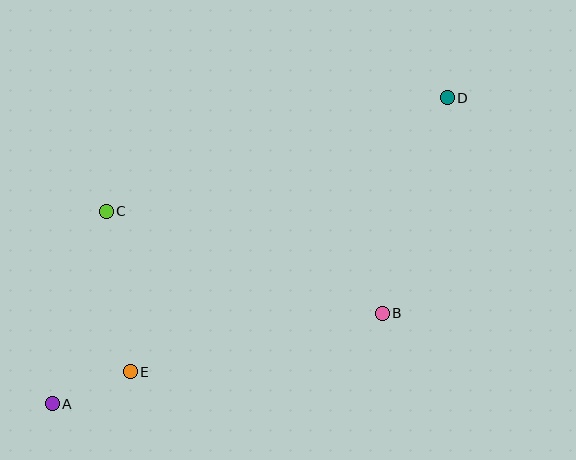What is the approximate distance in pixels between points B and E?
The distance between B and E is approximately 259 pixels.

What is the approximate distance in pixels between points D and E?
The distance between D and E is approximately 419 pixels.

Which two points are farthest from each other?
Points A and D are farthest from each other.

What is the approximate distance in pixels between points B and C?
The distance between B and C is approximately 294 pixels.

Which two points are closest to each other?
Points A and E are closest to each other.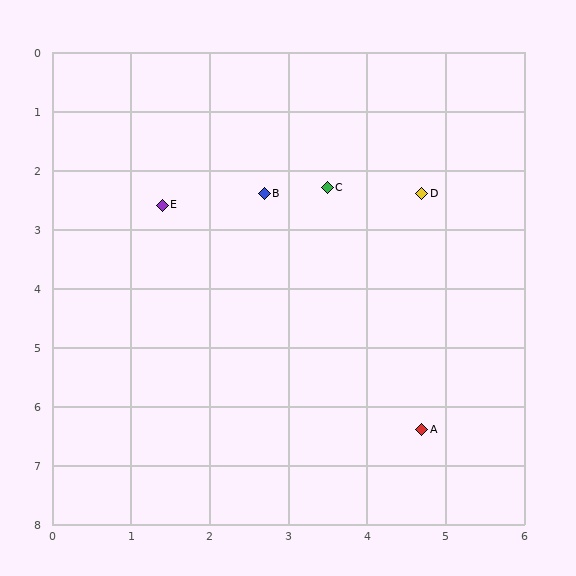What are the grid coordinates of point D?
Point D is at approximately (4.7, 2.4).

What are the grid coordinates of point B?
Point B is at approximately (2.7, 2.4).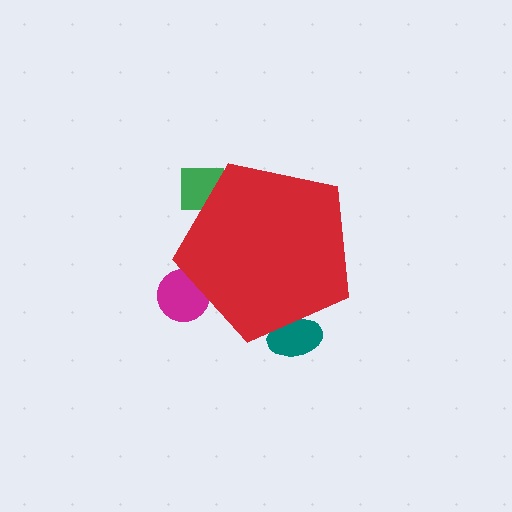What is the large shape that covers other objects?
A red pentagon.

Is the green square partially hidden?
Yes, the green square is partially hidden behind the red pentagon.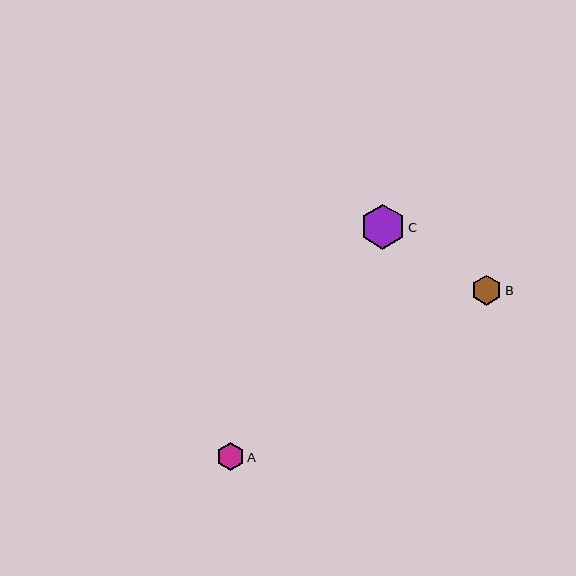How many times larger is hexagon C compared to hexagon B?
Hexagon C is approximately 1.5 times the size of hexagon B.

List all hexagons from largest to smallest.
From largest to smallest: C, B, A.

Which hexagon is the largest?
Hexagon C is the largest with a size of approximately 45 pixels.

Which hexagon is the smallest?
Hexagon A is the smallest with a size of approximately 28 pixels.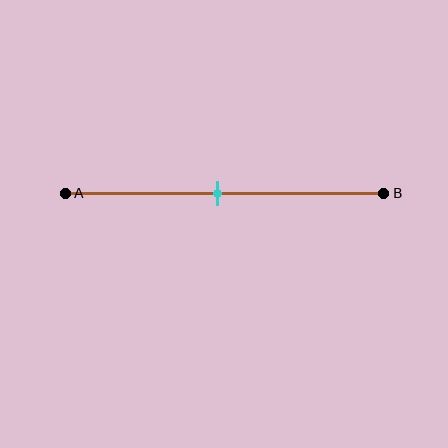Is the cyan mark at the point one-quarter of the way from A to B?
No, the mark is at about 50% from A, not at the 25% one-quarter point.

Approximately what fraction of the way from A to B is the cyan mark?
The cyan mark is approximately 50% of the way from A to B.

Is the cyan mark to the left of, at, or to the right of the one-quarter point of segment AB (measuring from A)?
The cyan mark is to the right of the one-quarter point of segment AB.